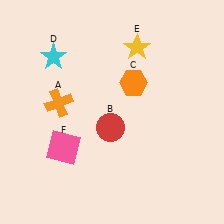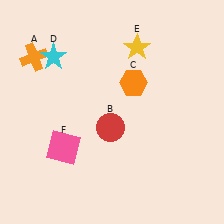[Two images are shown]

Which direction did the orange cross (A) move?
The orange cross (A) moved up.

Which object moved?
The orange cross (A) moved up.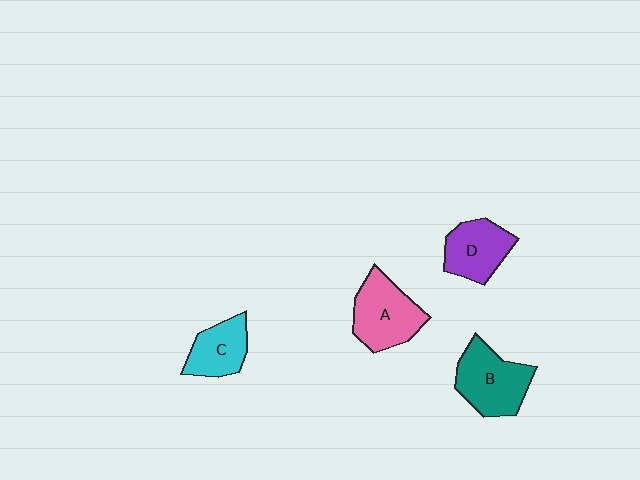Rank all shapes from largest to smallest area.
From largest to smallest: B (teal), A (pink), D (purple), C (cyan).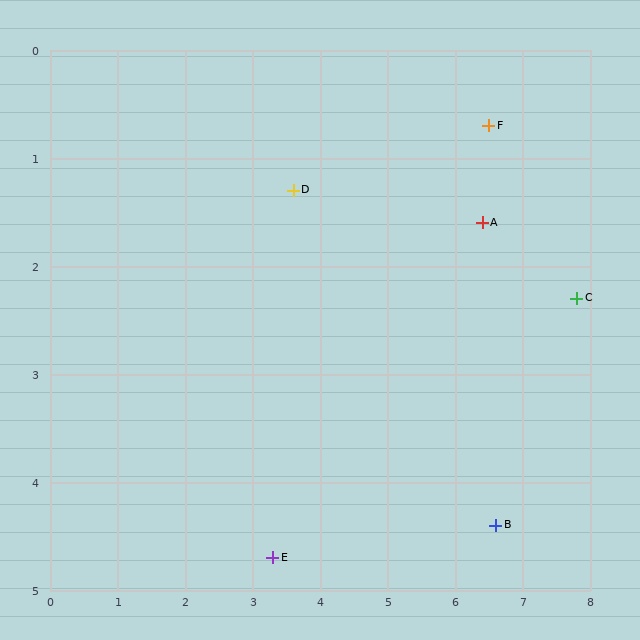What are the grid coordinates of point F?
Point F is at approximately (6.5, 0.7).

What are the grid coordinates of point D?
Point D is at approximately (3.6, 1.3).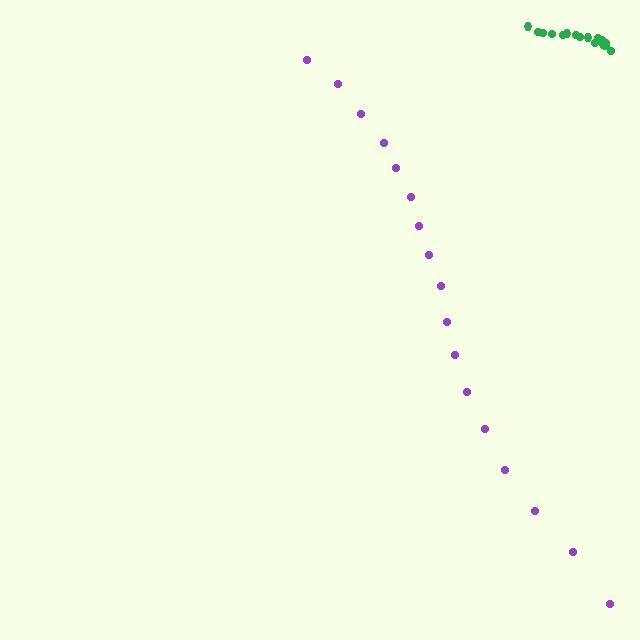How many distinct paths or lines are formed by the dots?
There are 2 distinct paths.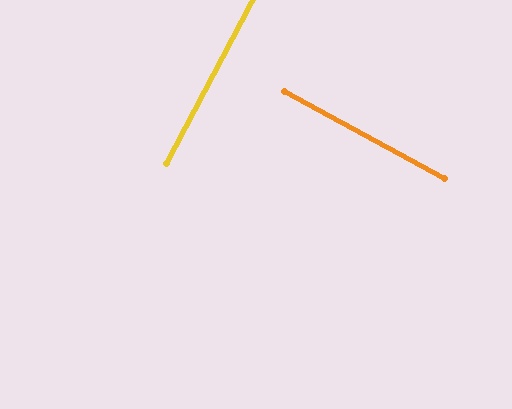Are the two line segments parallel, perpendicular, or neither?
Perpendicular — they meet at approximately 89°.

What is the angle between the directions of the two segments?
Approximately 89 degrees.